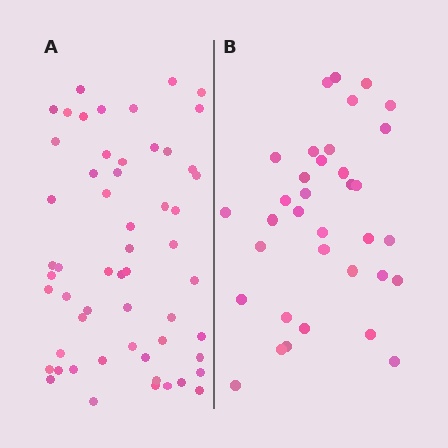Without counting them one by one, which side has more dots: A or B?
Region A (the left region) has more dots.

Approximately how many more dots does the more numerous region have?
Region A has approximately 20 more dots than region B.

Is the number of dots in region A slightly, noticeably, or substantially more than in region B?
Region A has substantially more. The ratio is roughly 1.6 to 1.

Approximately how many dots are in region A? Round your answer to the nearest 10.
About 60 dots. (The exact count is 56, which rounds to 60.)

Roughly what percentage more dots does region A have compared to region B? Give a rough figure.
About 60% more.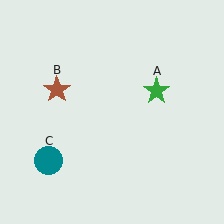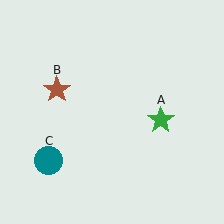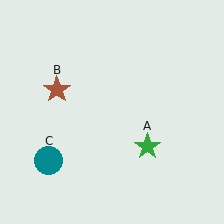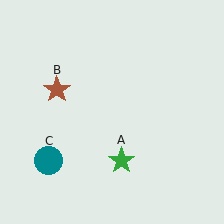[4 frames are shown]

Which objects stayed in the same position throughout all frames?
Brown star (object B) and teal circle (object C) remained stationary.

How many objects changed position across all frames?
1 object changed position: green star (object A).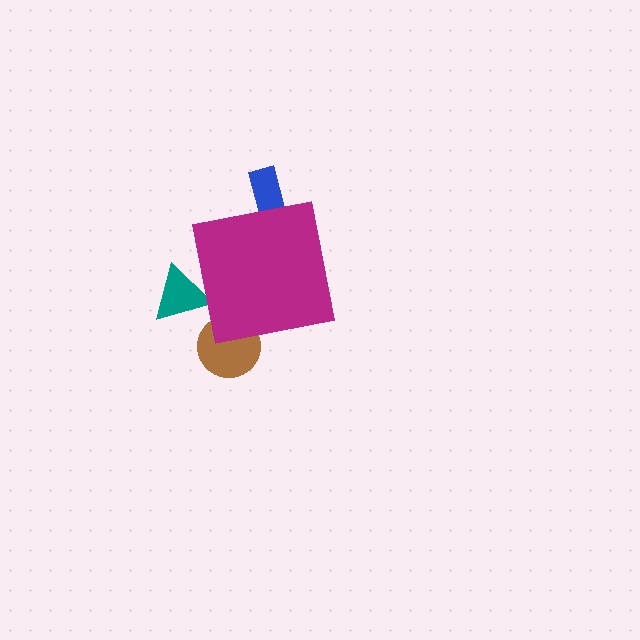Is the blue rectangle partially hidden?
Yes, the blue rectangle is partially hidden behind the magenta square.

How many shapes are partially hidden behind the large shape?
3 shapes are partially hidden.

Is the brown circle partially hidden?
Yes, the brown circle is partially hidden behind the magenta square.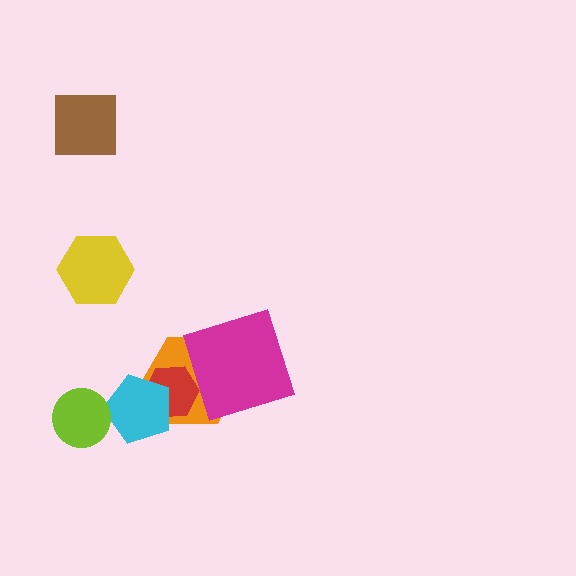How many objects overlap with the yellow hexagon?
0 objects overlap with the yellow hexagon.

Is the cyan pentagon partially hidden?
Yes, it is partially covered by another shape.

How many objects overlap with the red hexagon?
2 objects overlap with the red hexagon.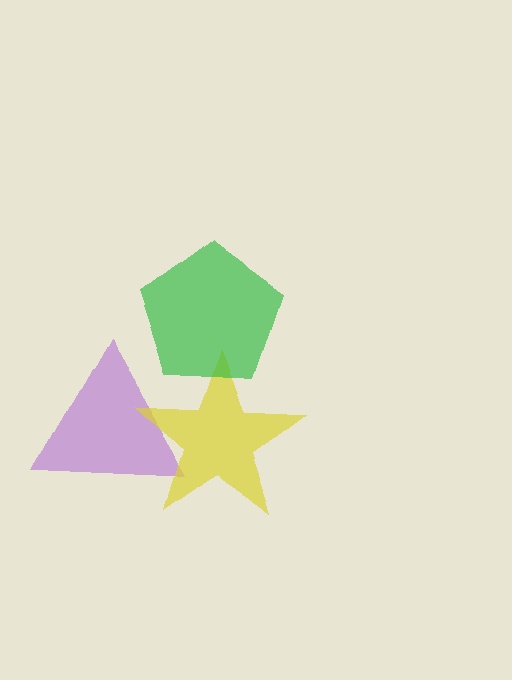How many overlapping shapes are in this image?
There are 3 overlapping shapes in the image.